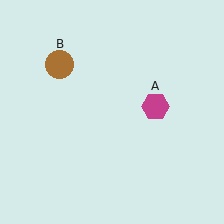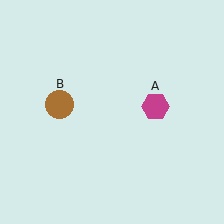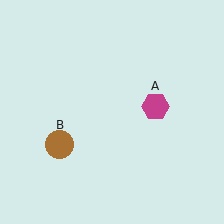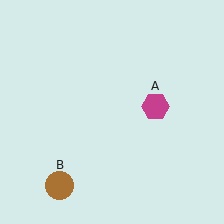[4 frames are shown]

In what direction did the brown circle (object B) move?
The brown circle (object B) moved down.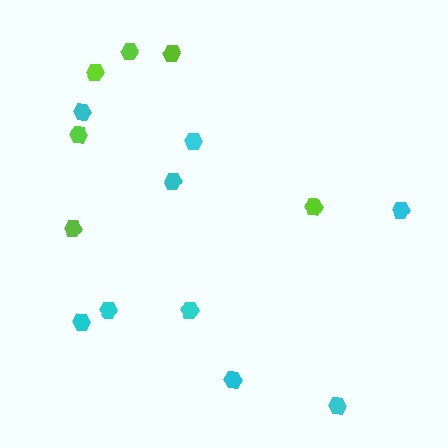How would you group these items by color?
There are 2 groups: one group of cyan hexagons (9) and one group of lime hexagons (6).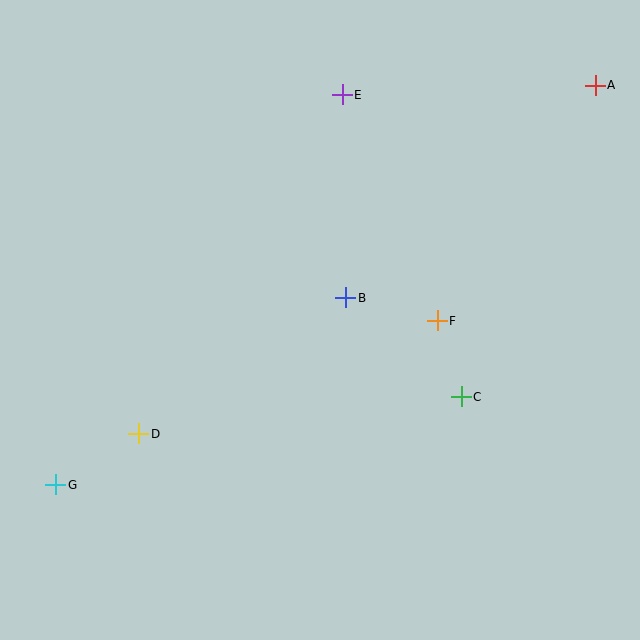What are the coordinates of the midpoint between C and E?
The midpoint between C and E is at (402, 246).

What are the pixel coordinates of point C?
Point C is at (461, 397).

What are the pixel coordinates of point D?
Point D is at (139, 434).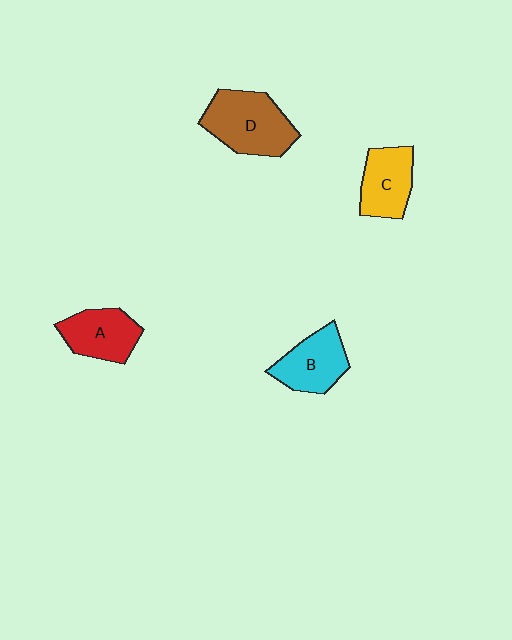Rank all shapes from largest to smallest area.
From largest to smallest: D (brown), B (cyan), A (red), C (yellow).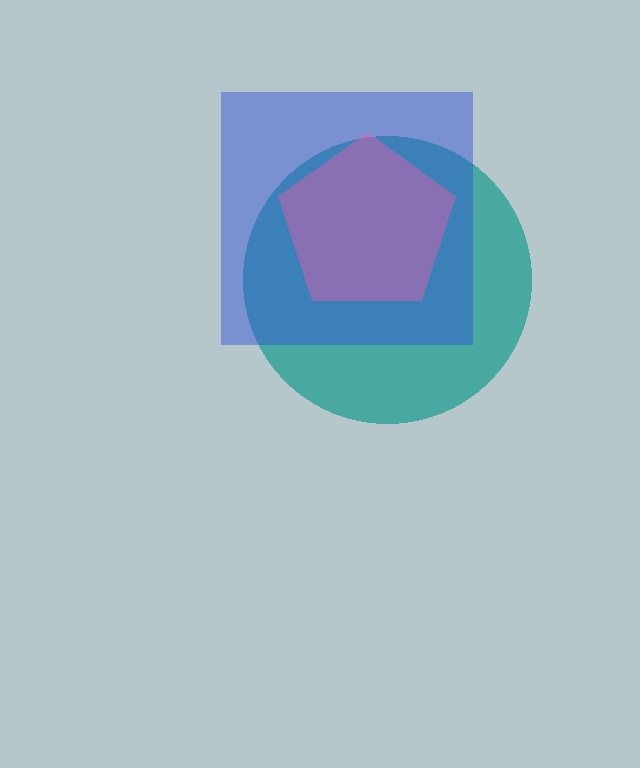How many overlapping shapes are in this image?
There are 3 overlapping shapes in the image.